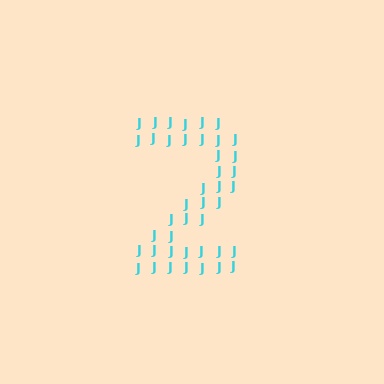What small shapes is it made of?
It is made of small letter J's.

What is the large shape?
The large shape is the digit 2.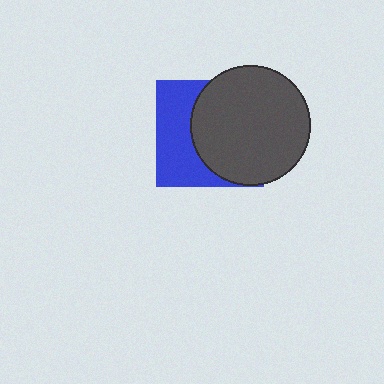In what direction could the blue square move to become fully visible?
The blue square could move left. That would shift it out from behind the dark gray circle entirely.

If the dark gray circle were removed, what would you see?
You would see the complete blue square.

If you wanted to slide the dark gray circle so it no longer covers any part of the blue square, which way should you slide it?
Slide it right — that is the most direct way to separate the two shapes.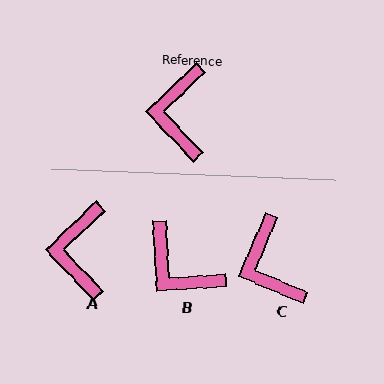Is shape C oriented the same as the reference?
No, it is off by about 24 degrees.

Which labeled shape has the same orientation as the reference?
A.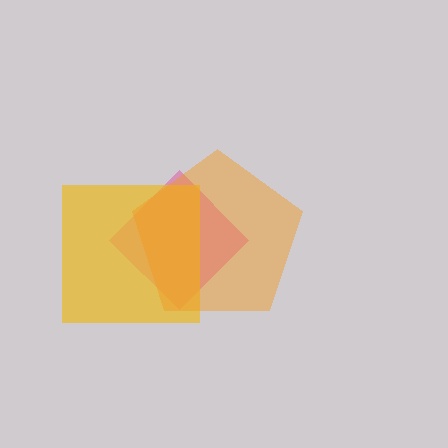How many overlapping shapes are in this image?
There are 3 overlapping shapes in the image.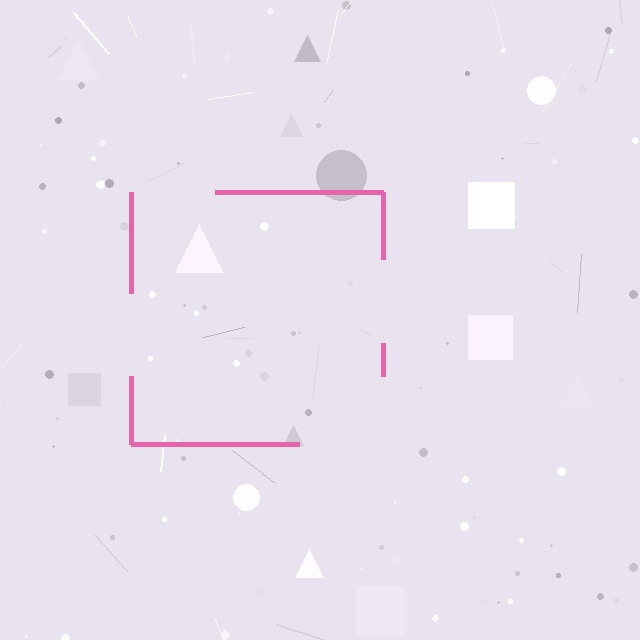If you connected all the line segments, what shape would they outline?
They would outline a square.